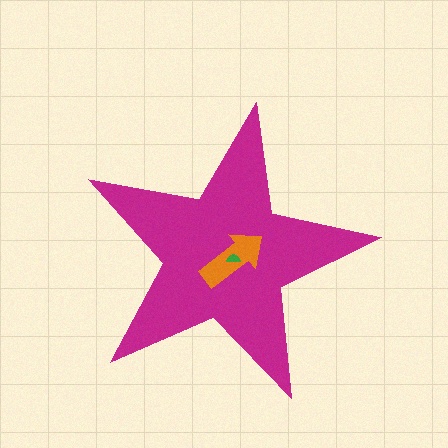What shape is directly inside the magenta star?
The orange arrow.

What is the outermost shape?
The magenta star.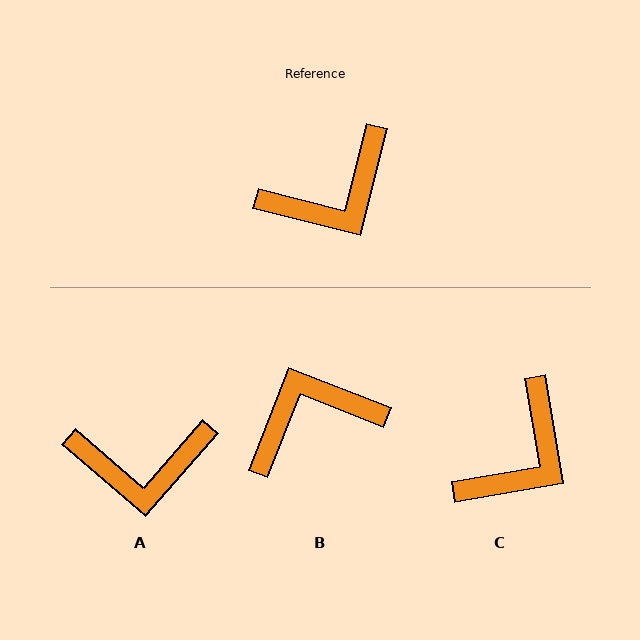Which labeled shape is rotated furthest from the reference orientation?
B, about 173 degrees away.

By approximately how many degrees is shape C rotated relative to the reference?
Approximately 24 degrees counter-clockwise.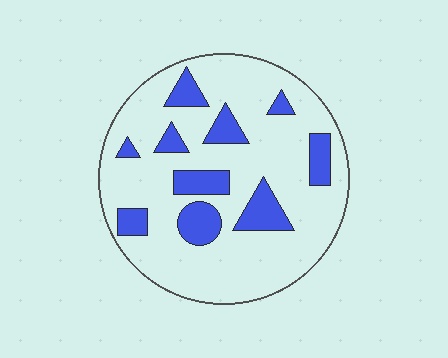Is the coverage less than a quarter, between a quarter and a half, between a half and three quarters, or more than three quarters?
Less than a quarter.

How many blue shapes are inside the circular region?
10.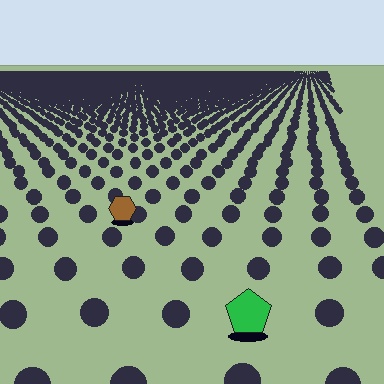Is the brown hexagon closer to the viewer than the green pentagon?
No. The green pentagon is closer — you can tell from the texture gradient: the ground texture is coarser near it.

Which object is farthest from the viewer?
The brown hexagon is farthest from the viewer. It appears smaller and the ground texture around it is denser.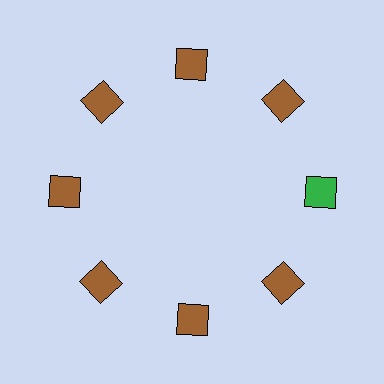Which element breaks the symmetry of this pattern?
The green square at roughly the 3 o'clock position breaks the symmetry. All other shapes are brown squares.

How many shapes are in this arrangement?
There are 8 shapes arranged in a ring pattern.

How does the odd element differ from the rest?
It has a different color: green instead of brown.